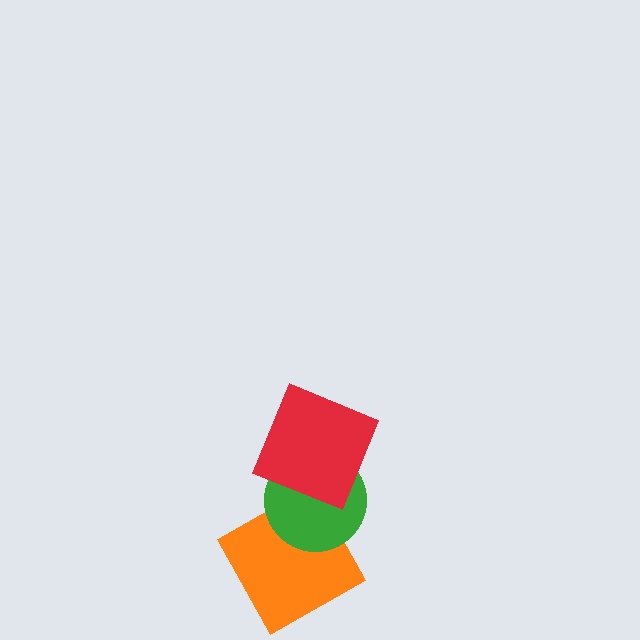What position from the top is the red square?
The red square is 1st from the top.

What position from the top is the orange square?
The orange square is 3rd from the top.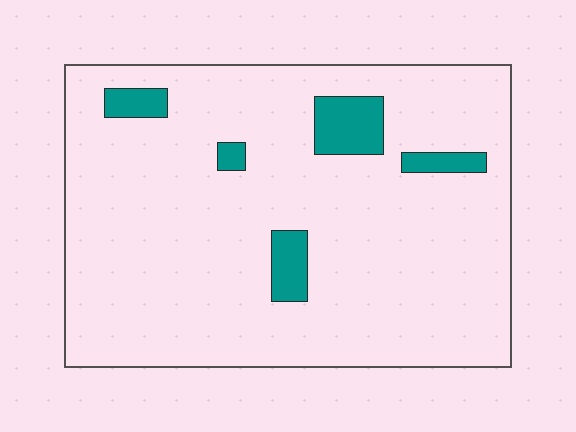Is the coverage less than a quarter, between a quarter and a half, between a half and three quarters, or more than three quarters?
Less than a quarter.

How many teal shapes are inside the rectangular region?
5.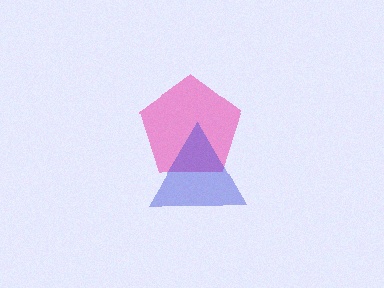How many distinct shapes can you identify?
There are 2 distinct shapes: a pink pentagon, a blue triangle.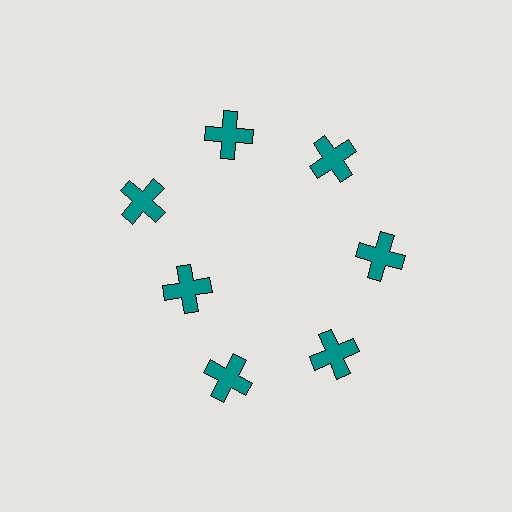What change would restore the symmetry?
The symmetry would be restored by moving it outward, back onto the ring so that all 7 crosses sit at equal angles and equal distance from the center.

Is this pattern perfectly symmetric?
No. The 7 teal crosses are arranged in a ring, but one element near the 8 o'clock position is pulled inward toward the center, breaking the 7-fold rotational symmetry.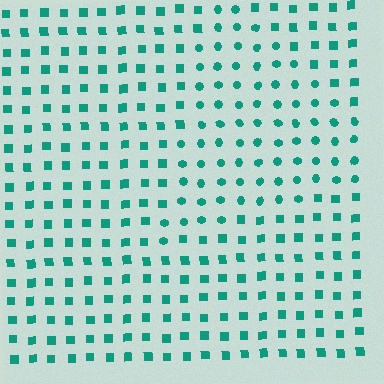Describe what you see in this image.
The image is filled with small teal elements arranged in a uniform grid. A triangle-shaped region contains circles, while the surrounding area contains squares. The boundary is defined purely by the change in element shape.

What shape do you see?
I see a triangle.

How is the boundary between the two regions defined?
The boundary is defined by a change in element shape: circles inside vs. squares outside. All elements share the same color and spacing.